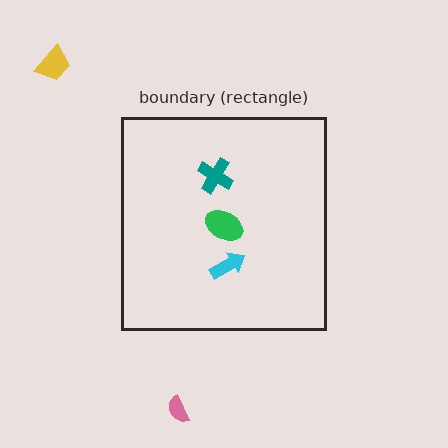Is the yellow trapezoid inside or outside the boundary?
Outside.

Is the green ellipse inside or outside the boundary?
Inside.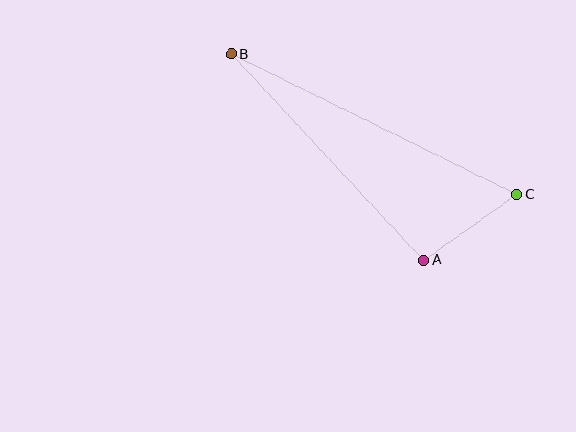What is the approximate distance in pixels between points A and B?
The distance between A and B is approximately 282 pixels.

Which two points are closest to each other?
Points A and C are closest to each other.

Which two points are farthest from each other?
Points B and C are farthest from each other.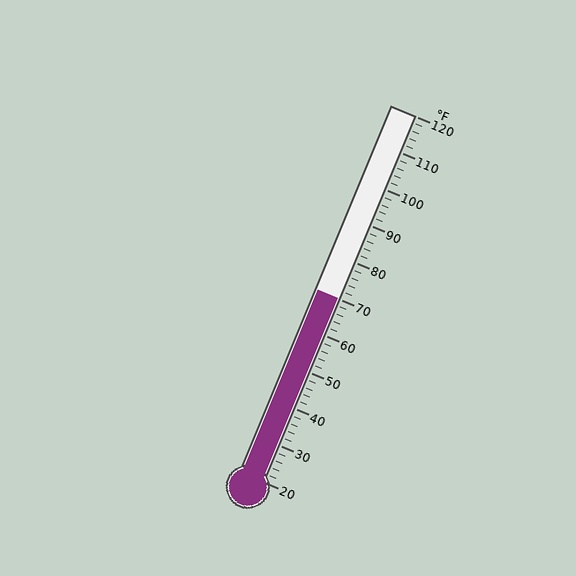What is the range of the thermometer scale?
The thermometer scale ranges from 20°F to 120°F.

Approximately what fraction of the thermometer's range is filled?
The thermometer is filled to approximately 50% of its range.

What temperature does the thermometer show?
The thermometer shows approximately 70°F.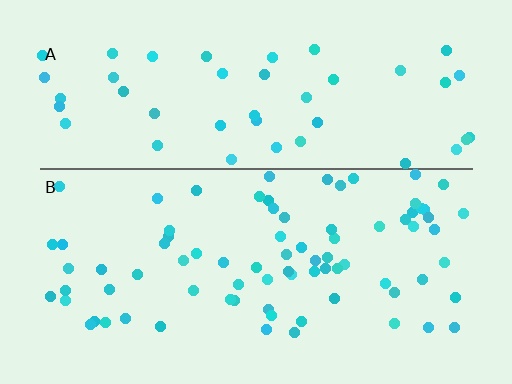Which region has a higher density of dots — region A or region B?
B (the bottom).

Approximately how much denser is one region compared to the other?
Approximately 1.7× — region B over region A.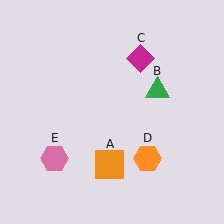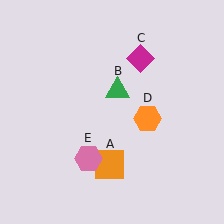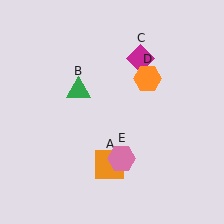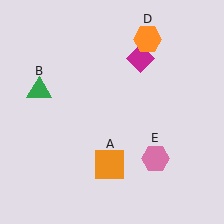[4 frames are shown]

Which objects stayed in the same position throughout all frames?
Orange square (object A) and magenta diamond (object C) remained stationary.